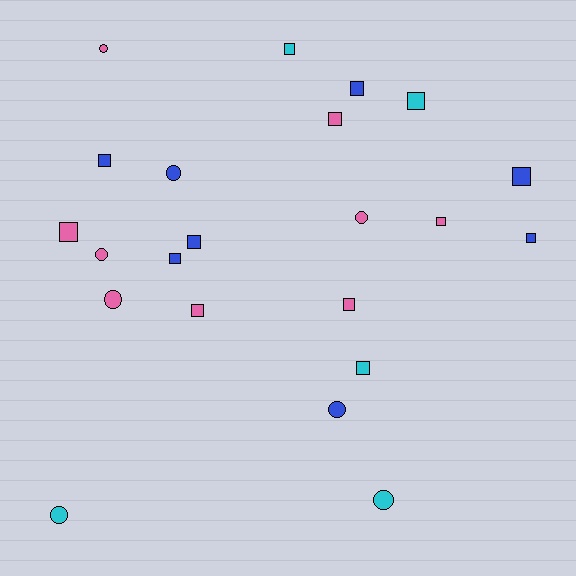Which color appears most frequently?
Pink, with 9 objects.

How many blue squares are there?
There are 6 blue squares.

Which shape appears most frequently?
Square, with 14 objects.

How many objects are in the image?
There are 22 objects.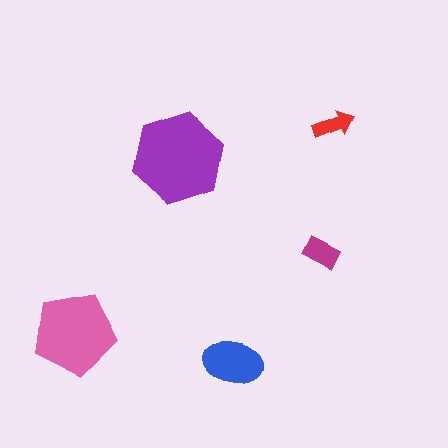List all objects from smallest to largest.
The red arrow, the magenta rectangle, the blue ellipse, the pink pentagon, the purple hexagon.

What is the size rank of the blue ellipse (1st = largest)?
3rd.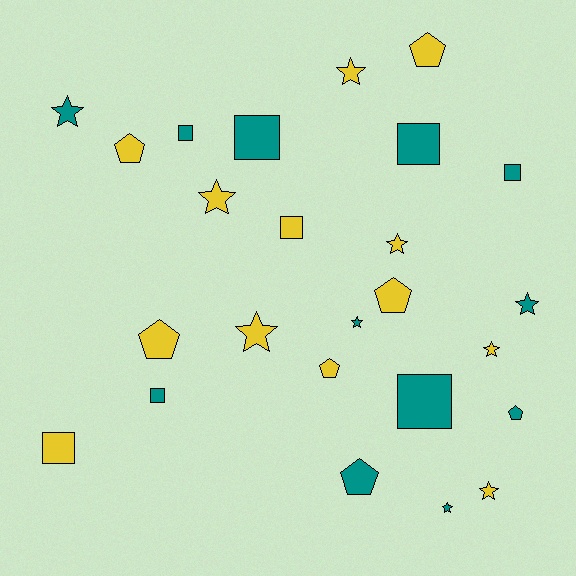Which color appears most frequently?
Yellow, with 13 objects.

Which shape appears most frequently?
Star, with 10 objects.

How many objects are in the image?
There are 25 objects.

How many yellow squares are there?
There are 2 yellow squares.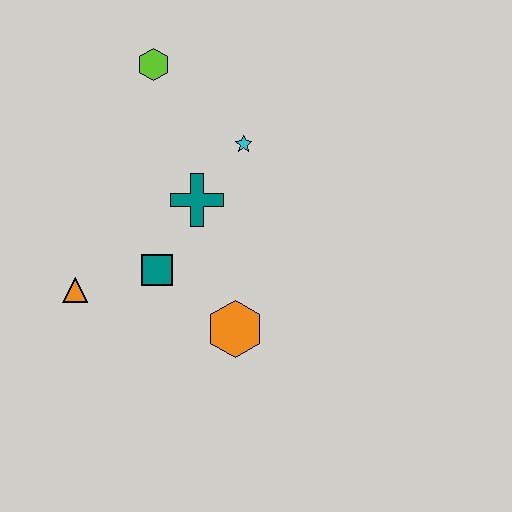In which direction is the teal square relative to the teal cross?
The teal square is below the teal cross.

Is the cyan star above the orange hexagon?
Yes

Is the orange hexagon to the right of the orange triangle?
Yes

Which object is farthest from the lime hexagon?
The orange hexagon is farthest from the lime hexagon.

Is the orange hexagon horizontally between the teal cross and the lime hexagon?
No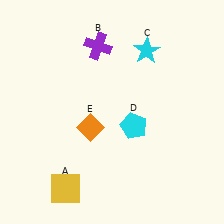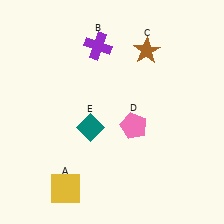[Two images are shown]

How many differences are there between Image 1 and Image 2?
There are 3 differences between the two images.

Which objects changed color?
C changed from cyan to brown. D changed from cyan to pink. E changed from orange to teal.